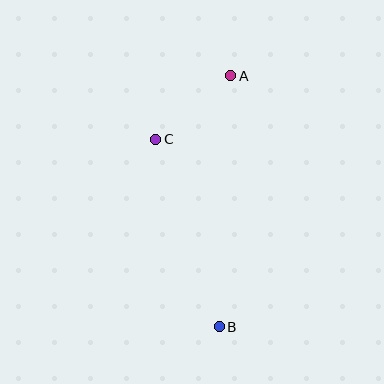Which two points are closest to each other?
Points A and C are closest to each other.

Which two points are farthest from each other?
Points A and B are farthest from each other.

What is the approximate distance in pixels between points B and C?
The distance between B and C is approximately 198 pixels.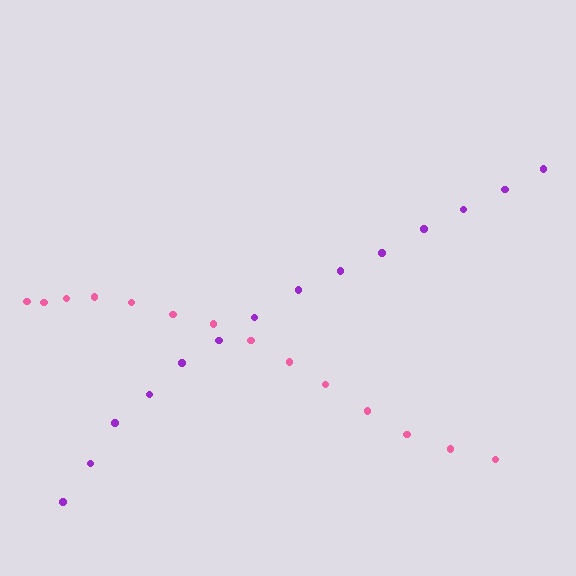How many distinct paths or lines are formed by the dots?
There are 2 distinct paths.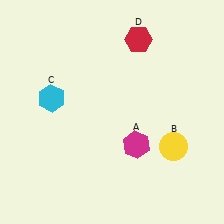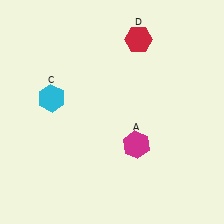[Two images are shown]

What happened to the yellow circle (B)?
The yellow circle (B) was removed in Image 2. It was in the bottom-right area of Image 1.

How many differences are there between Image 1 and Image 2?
There is 1 difference between the two images.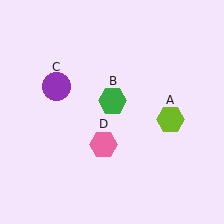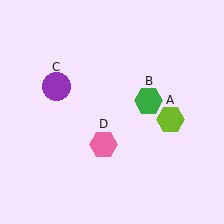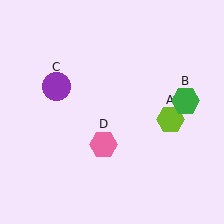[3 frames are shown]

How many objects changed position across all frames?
1 object changed position: green hexagon (object B).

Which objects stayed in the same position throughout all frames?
Lime hexagon (object A) and purple circle (object C) and pink hexagon (object D) remained stationary.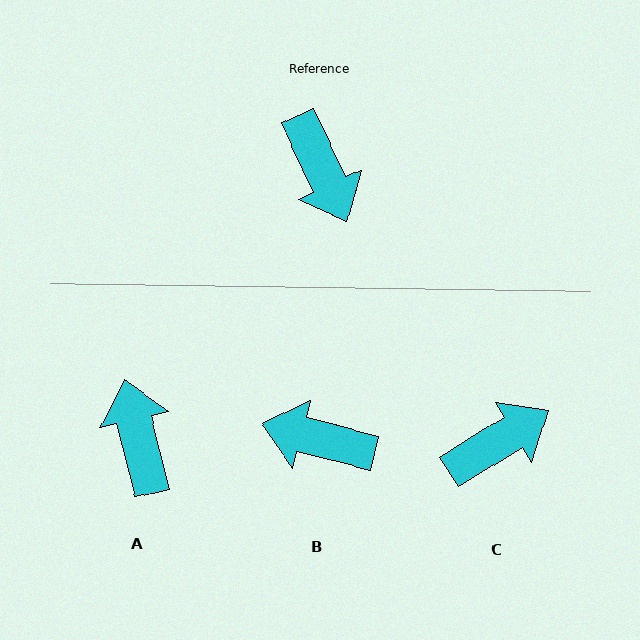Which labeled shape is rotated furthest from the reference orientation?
A, about 168 degrees away.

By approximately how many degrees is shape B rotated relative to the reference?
Approximately 130 degrees clockwise.